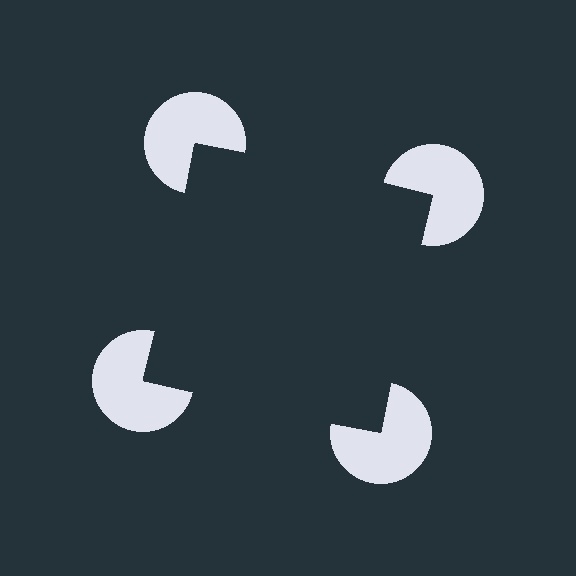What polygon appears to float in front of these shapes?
An illusory square — its edges are inferred from the aligned wedge cuts in the pac-man discs, not physically drawn.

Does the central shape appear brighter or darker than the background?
It typically appears slightly darker than the background, even though no actual brightness change is drawn.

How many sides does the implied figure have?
4 sides.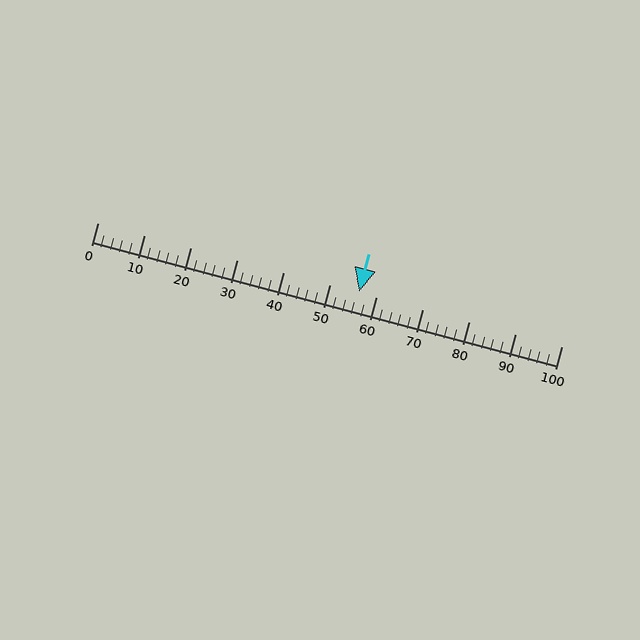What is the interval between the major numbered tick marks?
The major tick marks are spaced 10 units apart.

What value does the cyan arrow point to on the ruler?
The cyan arrow points to approximately 56.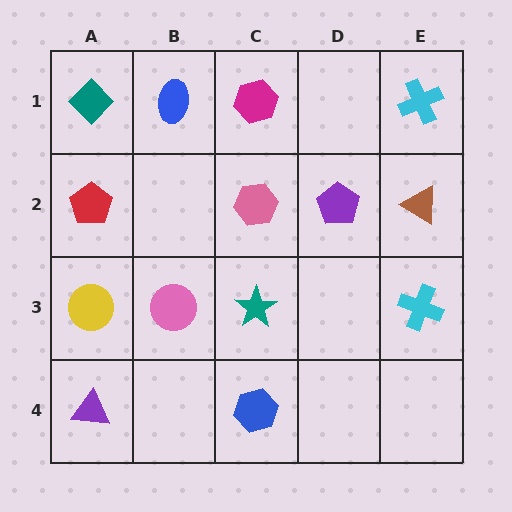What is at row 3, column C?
A teal star.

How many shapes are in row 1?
4 shapes.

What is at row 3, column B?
A pink circle.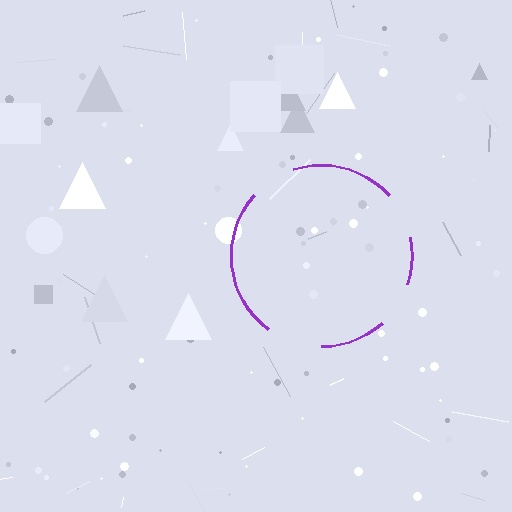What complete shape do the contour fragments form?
The contour fragments form a circle.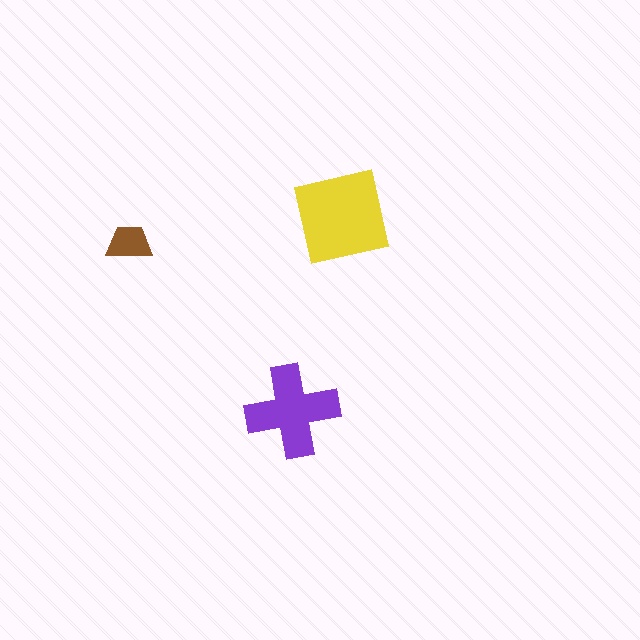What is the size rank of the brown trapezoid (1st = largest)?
3rd.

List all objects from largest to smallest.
The yellow square, the purple cross, the brown trapezoid.